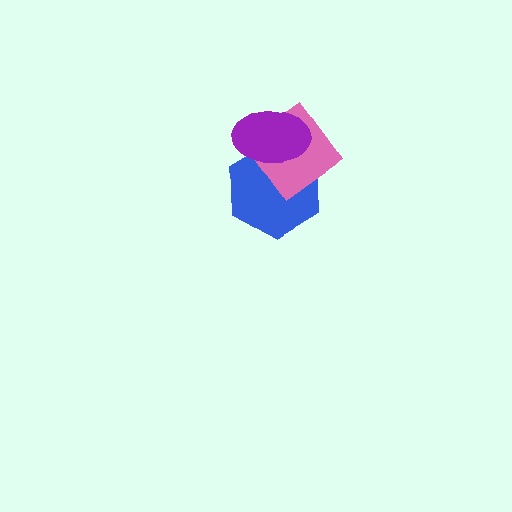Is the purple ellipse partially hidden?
No, no other shape covers it.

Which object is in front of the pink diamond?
The purple ellipse is in front of the pink diamond.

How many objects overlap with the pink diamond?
2 objects overlap with the pink diamond.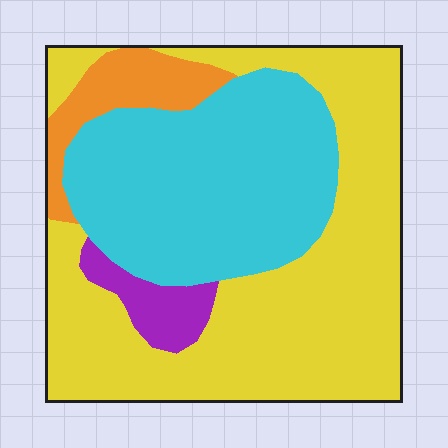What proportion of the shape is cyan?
Cyan takes up about one third (1/3) of the shape.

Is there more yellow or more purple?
Yellow.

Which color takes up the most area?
Yellow, at roughly 50%.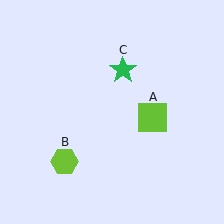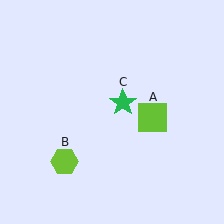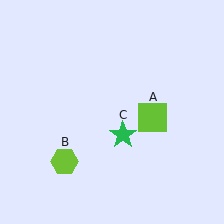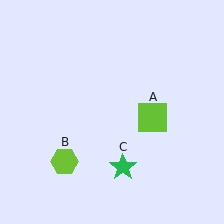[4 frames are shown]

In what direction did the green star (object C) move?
The green star (object C) moved down.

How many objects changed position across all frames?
1 object changed position: green star (object C).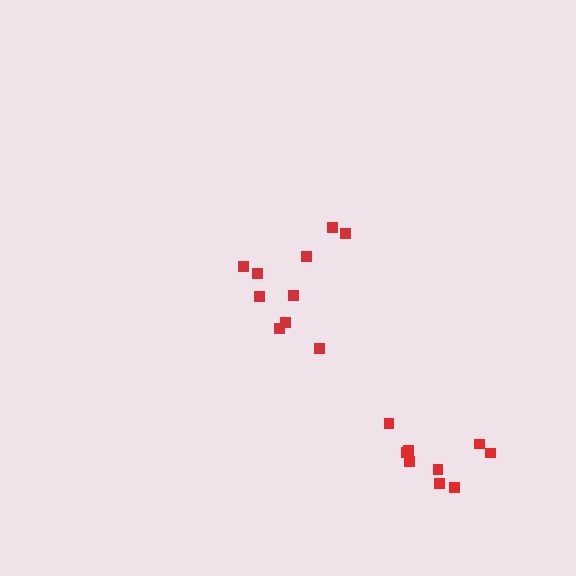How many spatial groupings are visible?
There are 2 spatial groupings.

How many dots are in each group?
Group 1: 10 dots, Group 2: 9 dots (19 total).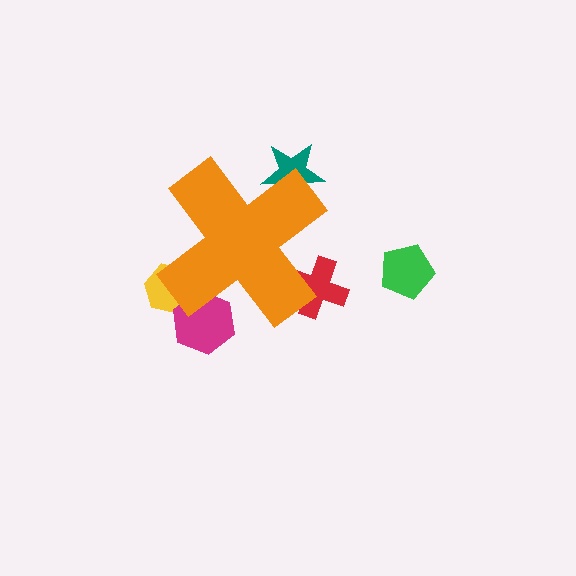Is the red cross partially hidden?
Yes, the red cross is partially hidden behind the orange cross.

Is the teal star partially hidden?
Yes, the teal star is partially hidden behind the orange cross.